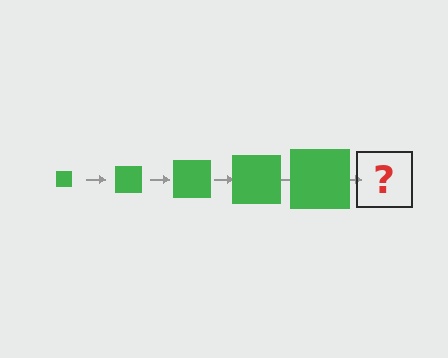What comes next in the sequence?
The next element should be a green square, larger than the previous one.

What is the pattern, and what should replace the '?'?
The pattern is that the square gets progressively larger each step. The '?' should be a green square, larger than the previous one.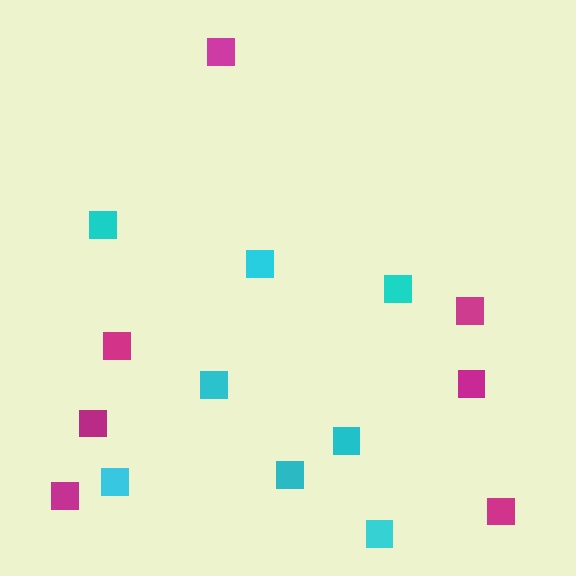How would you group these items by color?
There are 2 groups: one group of magenta squares (7) and one group of cyan squares (8).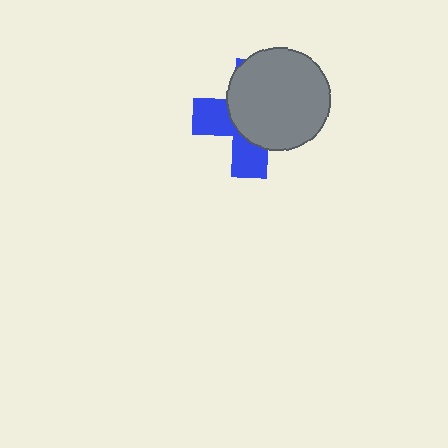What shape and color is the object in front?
The object in front is a gray circle.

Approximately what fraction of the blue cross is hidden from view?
Roughly 62% of the blue cross is hidden behind the gray circle.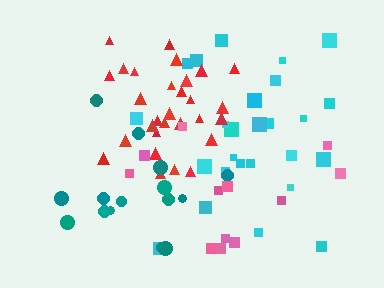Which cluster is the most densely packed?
Red.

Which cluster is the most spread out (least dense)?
Pink.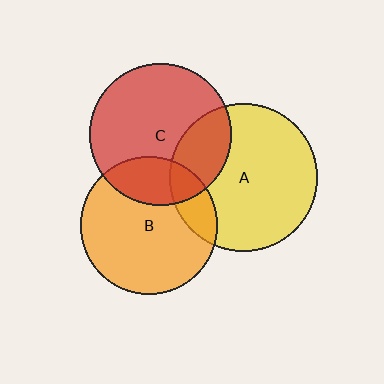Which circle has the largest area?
Circle A (yellow).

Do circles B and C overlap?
Yes.